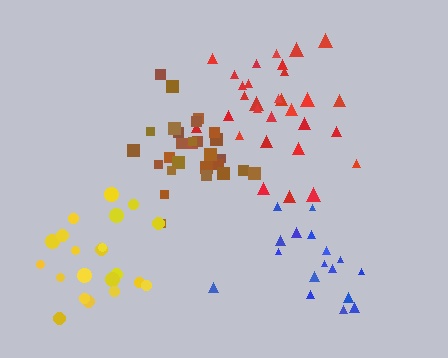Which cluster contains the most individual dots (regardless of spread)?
Red (30).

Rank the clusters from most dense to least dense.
brown, yellow, blue, red.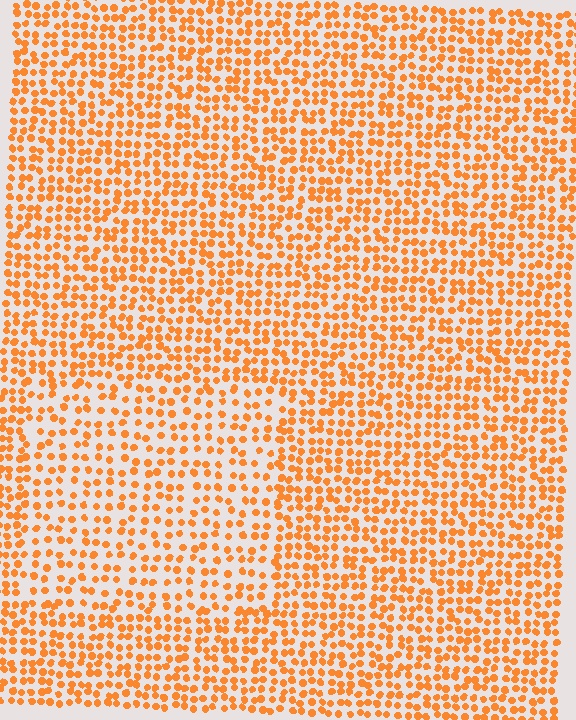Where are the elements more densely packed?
The elements are more densely packed outside the rectangle boundary.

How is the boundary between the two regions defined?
The boundary is defined by a change in element density (approximately 1.6x ratio). All elements are the same color, size, and shape.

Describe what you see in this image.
The image contains small orange elements arranged at two different densities. A rectangle-shaped region is visible where the elements are less densely packed than the surrounding area.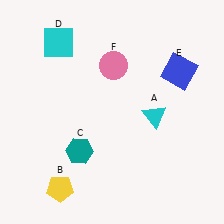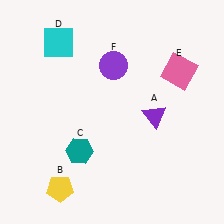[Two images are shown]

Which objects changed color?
A changed from cyan to purple. E changed from blue to pink. F changed from pink to purple.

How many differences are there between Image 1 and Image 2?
There are 3 differences between the two images.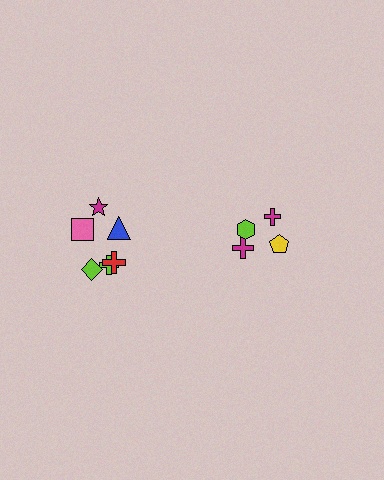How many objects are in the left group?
There are 6 objects.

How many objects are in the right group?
There are 4 objects.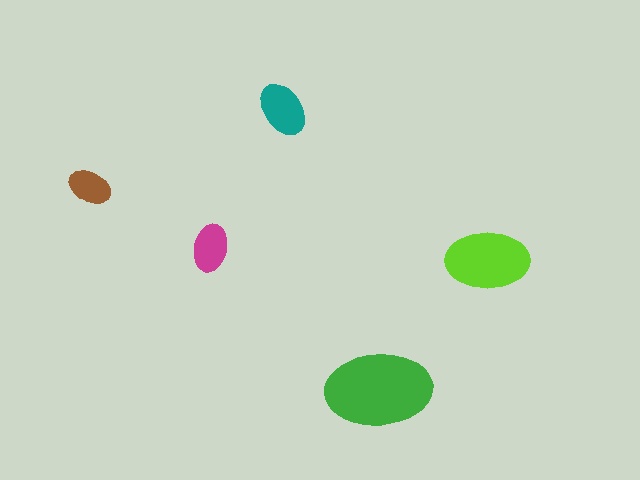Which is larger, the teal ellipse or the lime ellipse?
The lime one.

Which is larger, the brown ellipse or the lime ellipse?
The lime one.